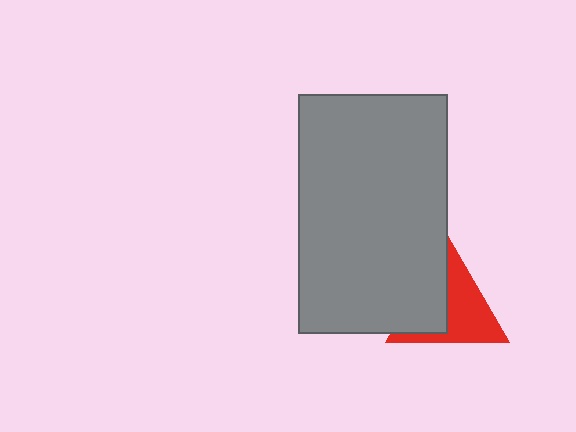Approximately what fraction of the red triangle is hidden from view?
Roughly 41% of the red triangle is hidden behind the gray rectangle.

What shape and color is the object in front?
The object in front is a gray rectangle.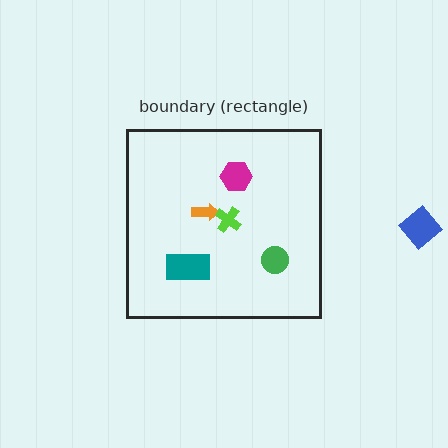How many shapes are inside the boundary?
5 inside, 1 outside.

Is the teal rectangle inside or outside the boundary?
Inside.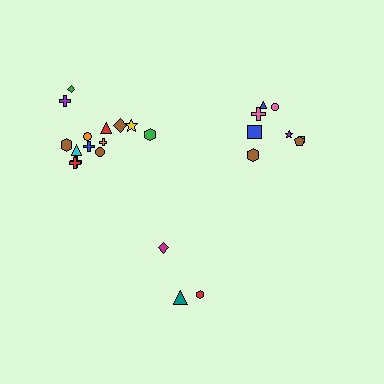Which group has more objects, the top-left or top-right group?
The top-left group.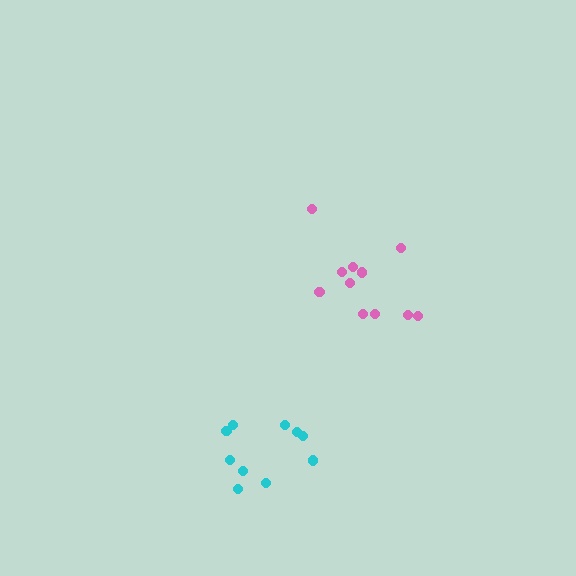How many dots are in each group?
Group 1: 10 dots, Group 2: 11 dots (21 total).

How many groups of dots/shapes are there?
There are 2 groups.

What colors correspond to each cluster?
The clusters are colored: cyan, pink.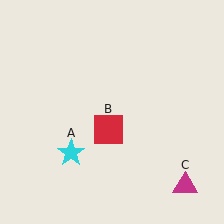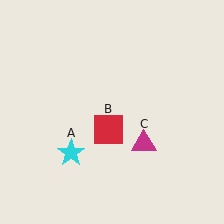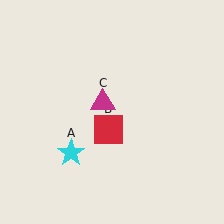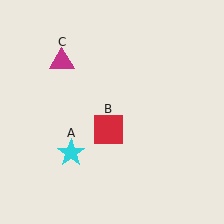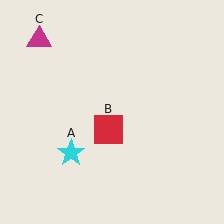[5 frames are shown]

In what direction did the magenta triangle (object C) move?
The magenta triangle (object C) moved up and to the left.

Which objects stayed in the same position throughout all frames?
Cyan star (object A) and red square (object B) remained stationary.